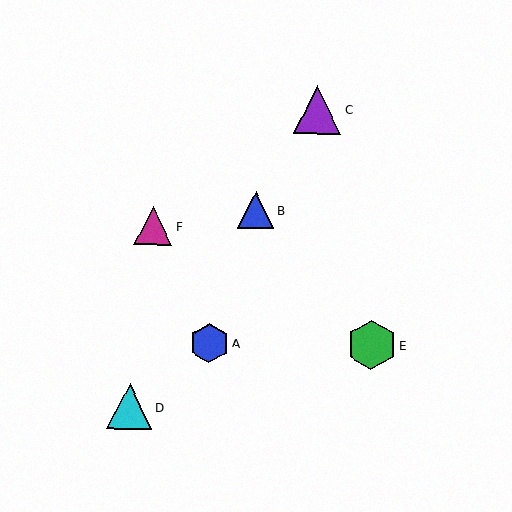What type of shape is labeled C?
Shape C is a purple triangle.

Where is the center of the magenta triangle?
The center of the magenta triangle is at (153, 226).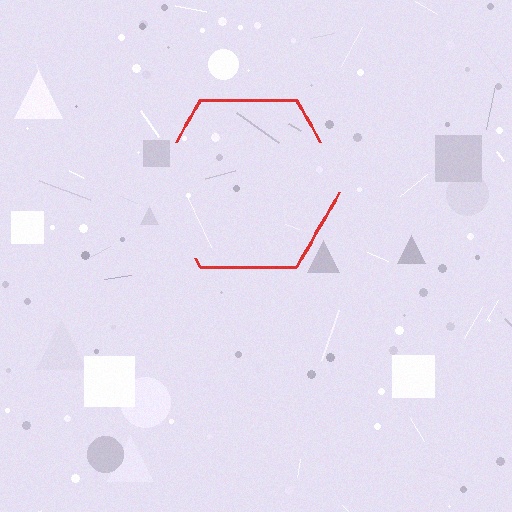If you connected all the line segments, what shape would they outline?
They would outline a hexagon.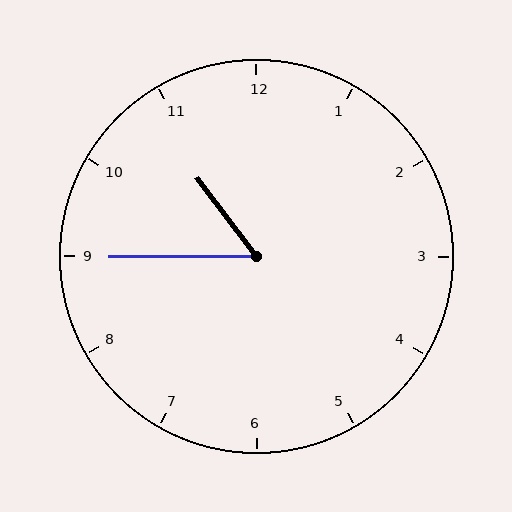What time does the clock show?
10:45.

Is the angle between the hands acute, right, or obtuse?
It is acute.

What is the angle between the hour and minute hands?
Approximately 52 degrees.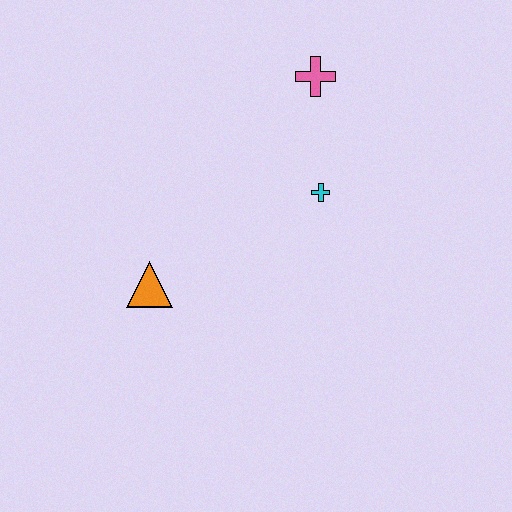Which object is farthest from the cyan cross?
The orange triangle is farthest from the cyan cross.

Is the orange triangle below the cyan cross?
Yes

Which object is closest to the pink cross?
The cyan cross is closest to the pink cross.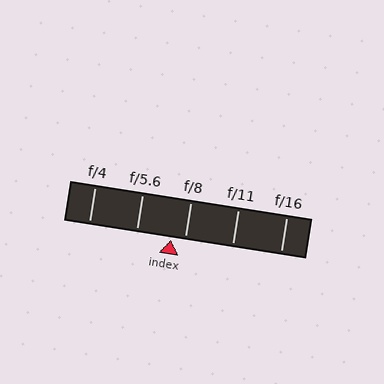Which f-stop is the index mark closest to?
The index mark is closest to f/8.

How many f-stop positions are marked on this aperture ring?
There are 5 f-stop positions marked.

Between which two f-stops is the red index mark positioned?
The index mark is between f/5.6 and f/8.